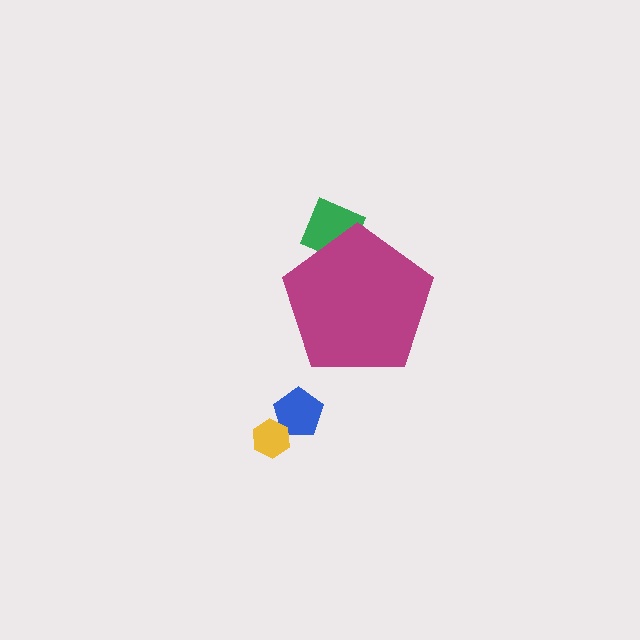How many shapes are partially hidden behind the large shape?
1 shape is partially hidden.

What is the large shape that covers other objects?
A magenta pentagon.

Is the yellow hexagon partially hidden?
No, the yellow hexagon is fully visible.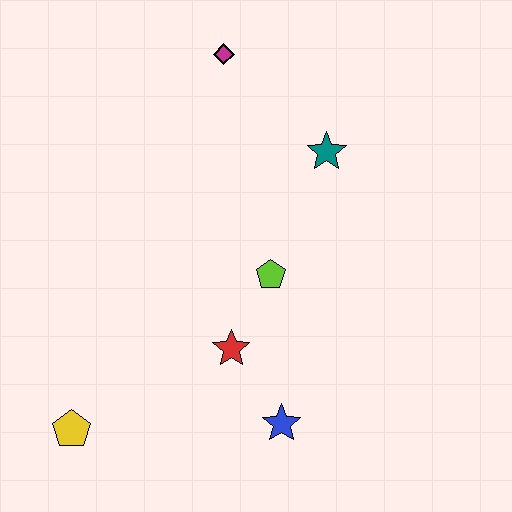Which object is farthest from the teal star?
The yellow pentagon is farthest from the teal star.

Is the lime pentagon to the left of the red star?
No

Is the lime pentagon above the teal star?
No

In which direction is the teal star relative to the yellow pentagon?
The teal star is above the yellow pentagon.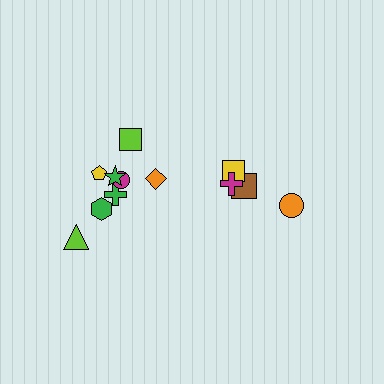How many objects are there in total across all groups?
There are 12 objects.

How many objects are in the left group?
There are 8 objects.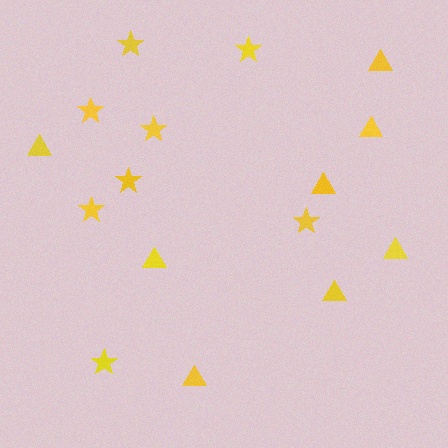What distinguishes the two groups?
There are 2 groups: one group of stars (8) and one group of triangles (8).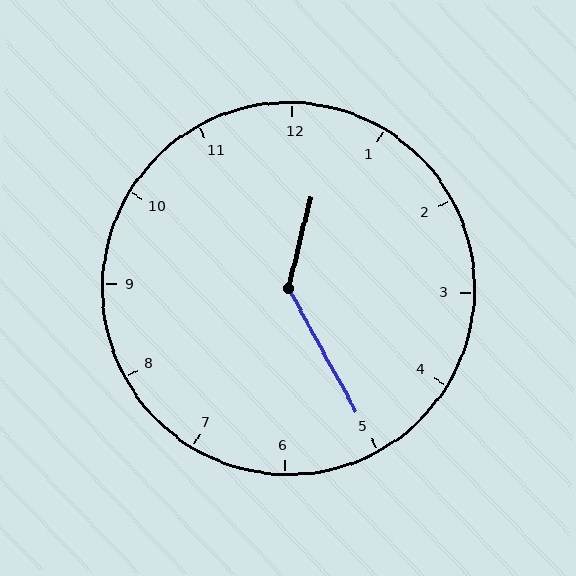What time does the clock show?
12:25.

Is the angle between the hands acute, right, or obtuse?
It is obtuse.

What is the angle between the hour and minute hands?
Approximately 138 degrees.